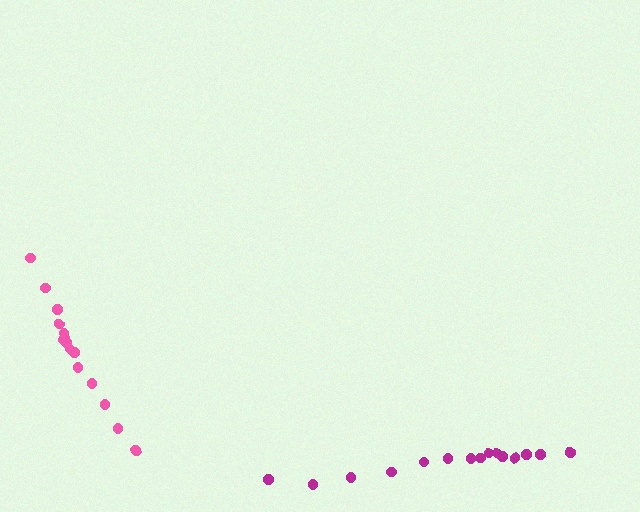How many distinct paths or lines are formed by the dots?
There are 2 distinct paths.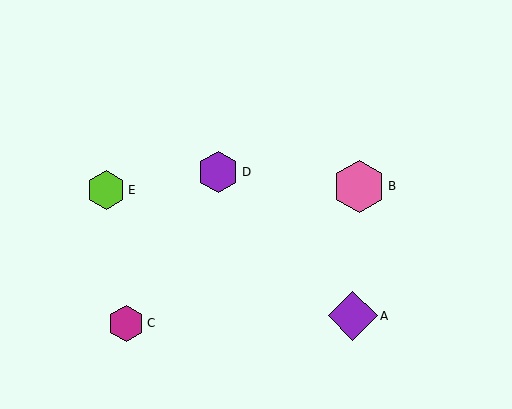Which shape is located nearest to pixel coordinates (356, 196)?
The pink hexagon (labeled B) at (359, 187) is nearest to that location.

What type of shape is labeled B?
Shape B is a pink hexagon.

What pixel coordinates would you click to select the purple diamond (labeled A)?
Click at (353, 316) to select the purple diamond A.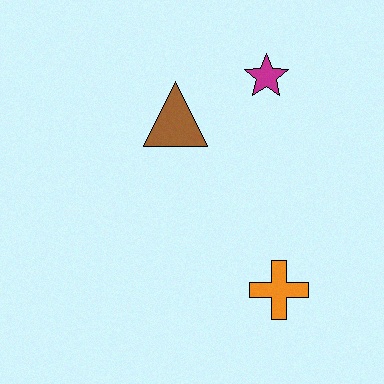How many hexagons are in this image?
There are no hexagons.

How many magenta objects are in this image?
There is 1 magenta object.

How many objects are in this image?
There are 3 objects.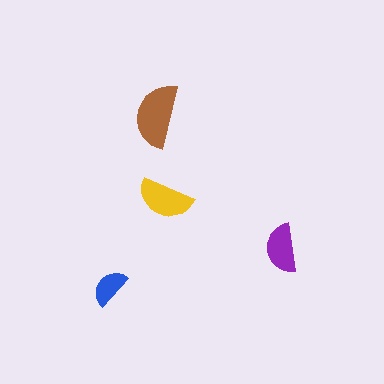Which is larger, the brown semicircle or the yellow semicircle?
The brown one.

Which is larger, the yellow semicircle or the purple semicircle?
The yellow one.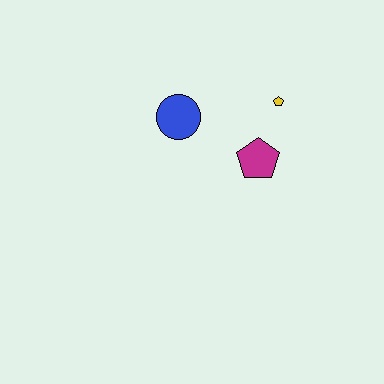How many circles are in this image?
There is 1 circle.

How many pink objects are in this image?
There are no pink objects.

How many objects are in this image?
There are 3 objects.